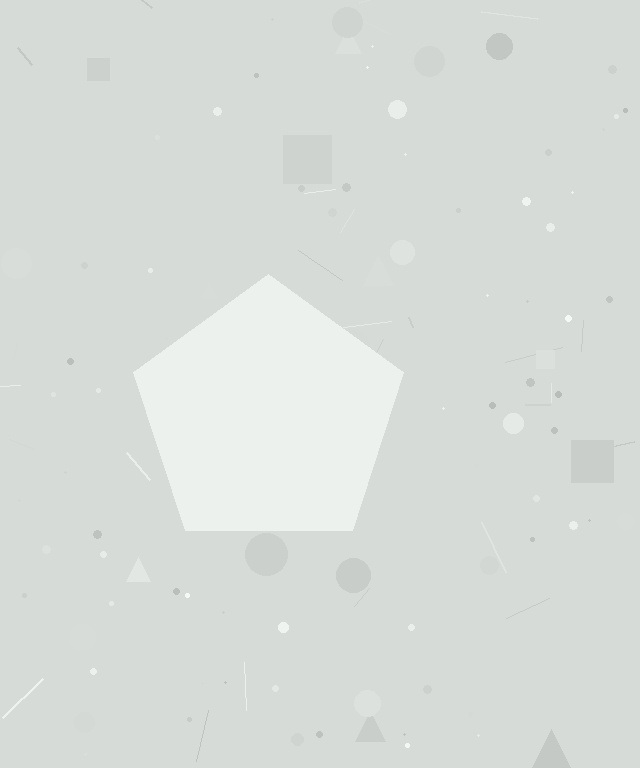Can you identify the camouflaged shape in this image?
The camouflaged shape is a pentagon.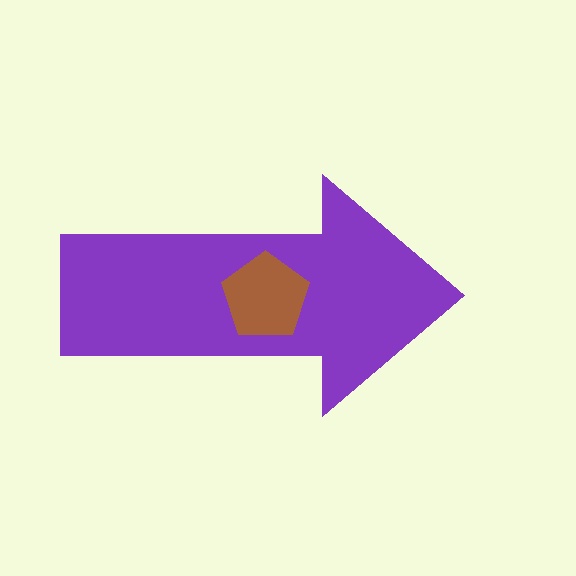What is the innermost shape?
The brown pentagon.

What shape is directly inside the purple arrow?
The brown pentagon.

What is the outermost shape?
The purple arrow.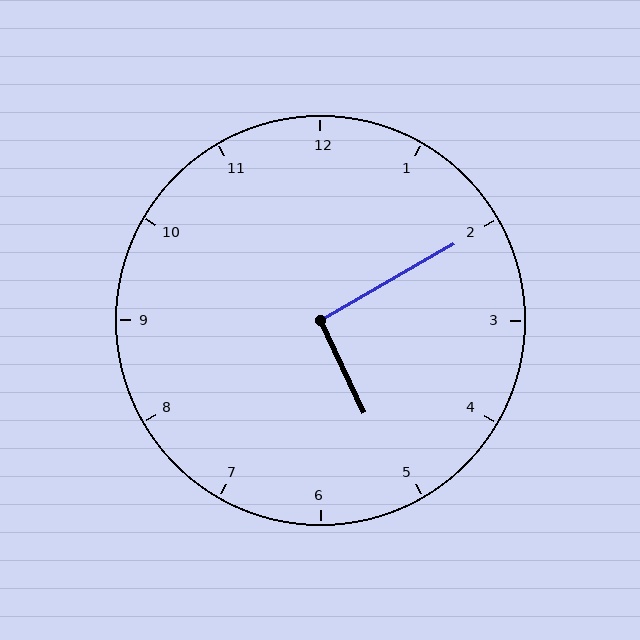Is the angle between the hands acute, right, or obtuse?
It is right.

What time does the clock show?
5:10.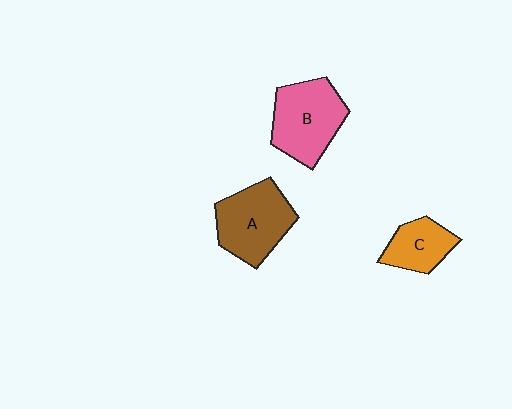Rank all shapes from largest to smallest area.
From largest to smallest: B (pink), A (brown), C (orange).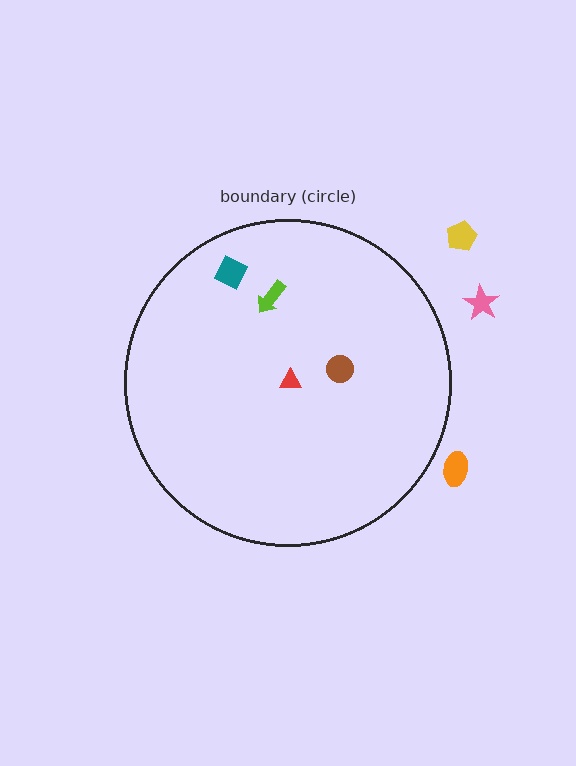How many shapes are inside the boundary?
4 inside, 3 outside.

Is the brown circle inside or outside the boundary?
Inside.